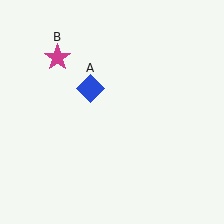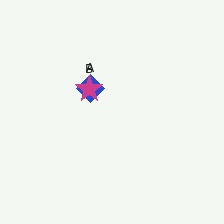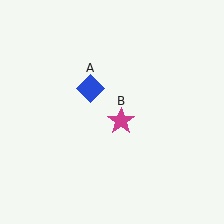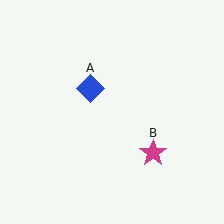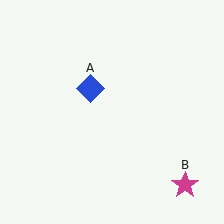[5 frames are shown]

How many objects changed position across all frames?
1 object changed position: magenta star (object B).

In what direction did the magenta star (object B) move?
The magenta star (object B) moved down and to the right.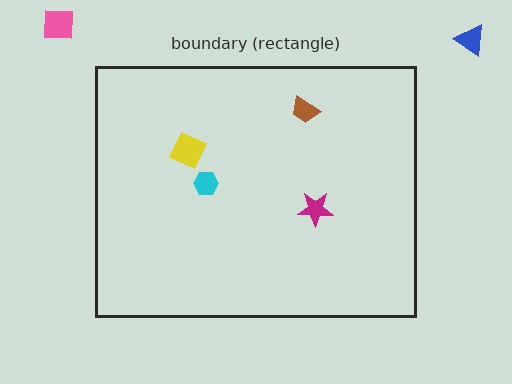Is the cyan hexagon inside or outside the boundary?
Inside.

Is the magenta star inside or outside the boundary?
Inside.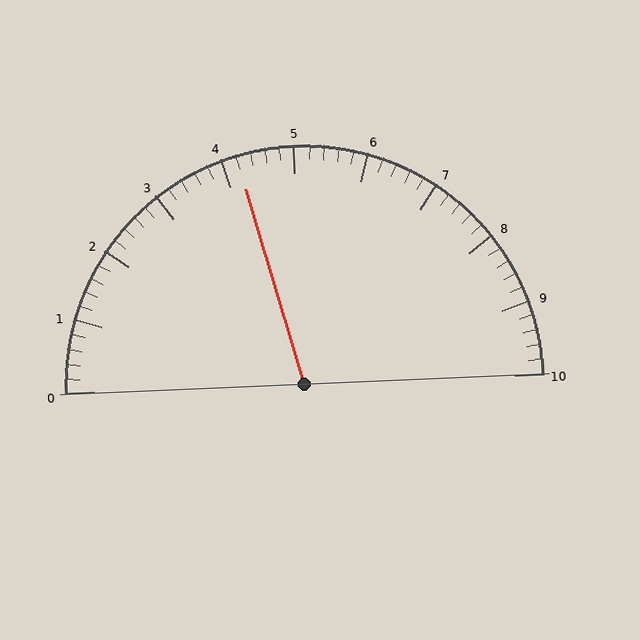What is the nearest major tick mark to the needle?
The nearest major tick mark is 4.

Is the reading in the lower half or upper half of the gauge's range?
The reading is in the lower half of the range (0 to 10).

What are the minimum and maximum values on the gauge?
The gauge ranges from 0 to 10.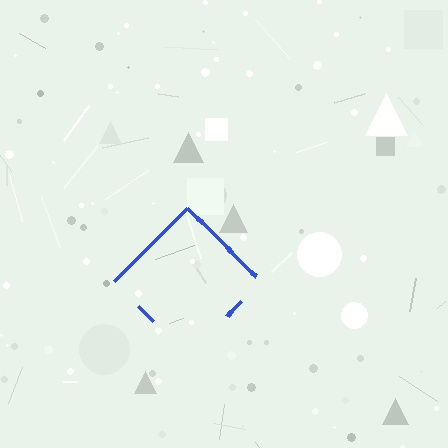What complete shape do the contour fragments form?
The contour fragments form a diamond.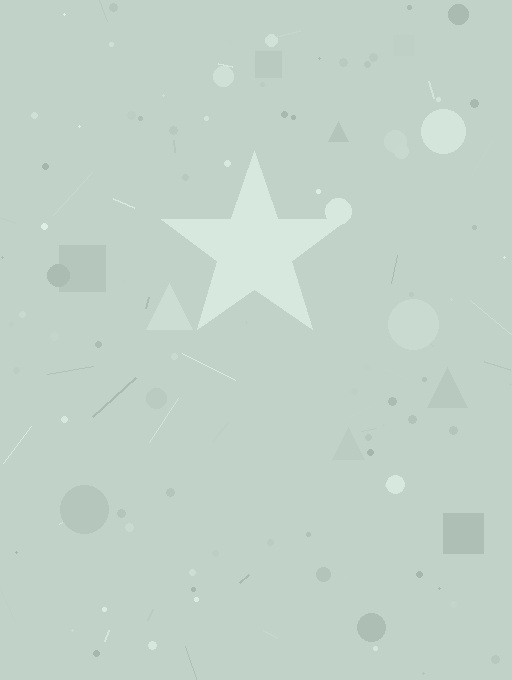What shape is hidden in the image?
A star is hidden in the image.